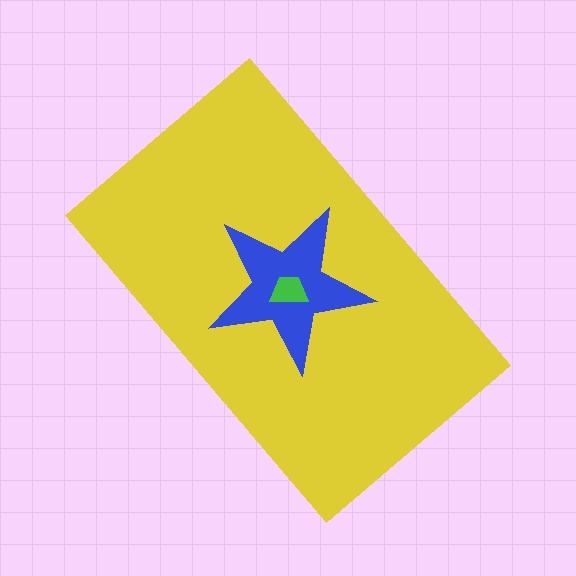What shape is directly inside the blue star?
The green trapezoid.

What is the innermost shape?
The green trapezoid.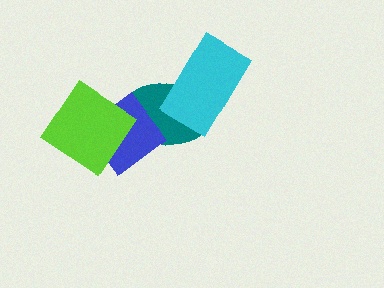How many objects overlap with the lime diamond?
2 objects overlap with the lime diamond.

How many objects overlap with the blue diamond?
2 objects overlap with the blue diamond.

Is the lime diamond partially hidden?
No, no other shape covers it.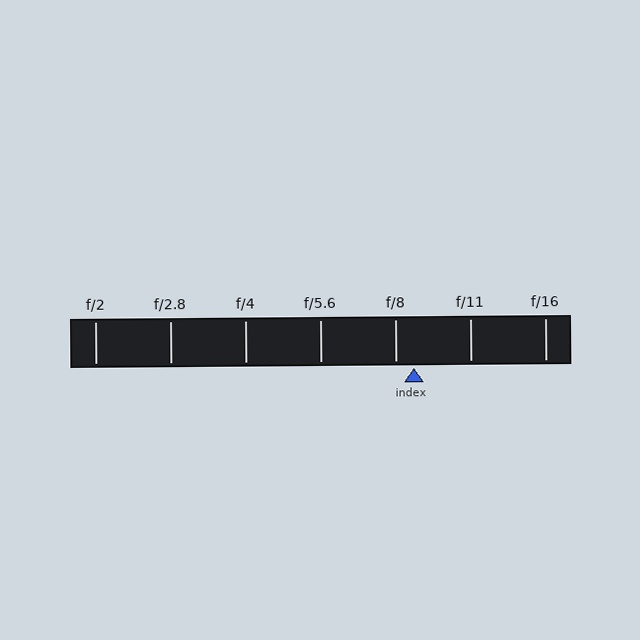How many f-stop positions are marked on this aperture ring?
There are 7 f-stop positions marked.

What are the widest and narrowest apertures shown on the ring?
The widest aperture shown is f/2 and the narrowest is f/16.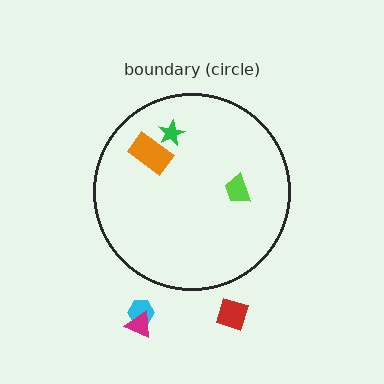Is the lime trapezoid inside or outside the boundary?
Inside.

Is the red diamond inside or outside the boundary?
Outside.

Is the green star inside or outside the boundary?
Inside.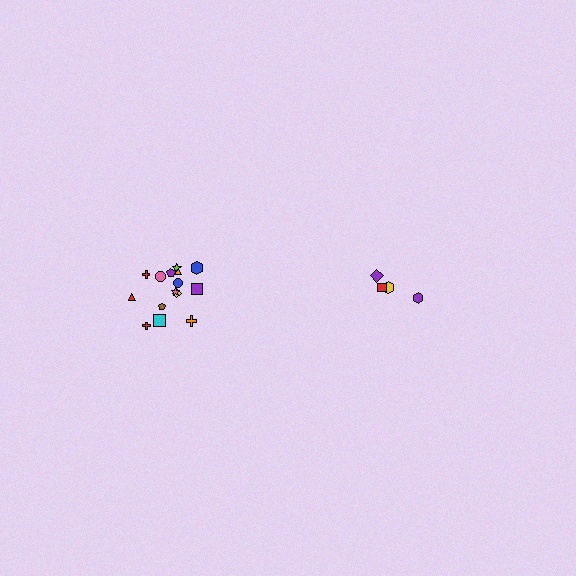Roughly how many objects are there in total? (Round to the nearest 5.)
Roughly 20 objects in total.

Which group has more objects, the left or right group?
The left group.